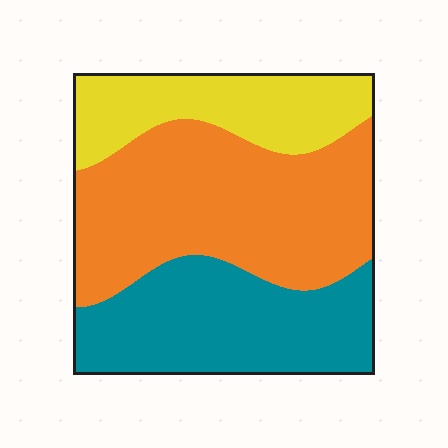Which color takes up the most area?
Orange, at roughly 45%.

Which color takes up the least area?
Yellow, at roughly 20%.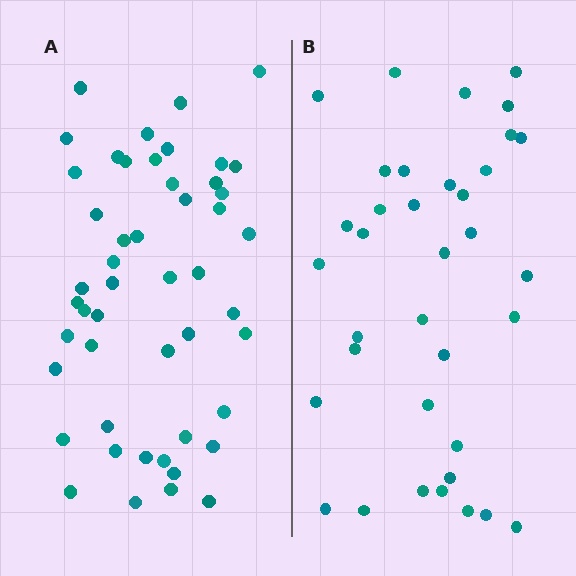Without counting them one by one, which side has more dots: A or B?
Region A (the left region) has more dots.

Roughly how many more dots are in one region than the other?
Region A has approximately 15 more dots than region B.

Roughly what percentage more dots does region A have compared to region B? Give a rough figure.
About 35% more.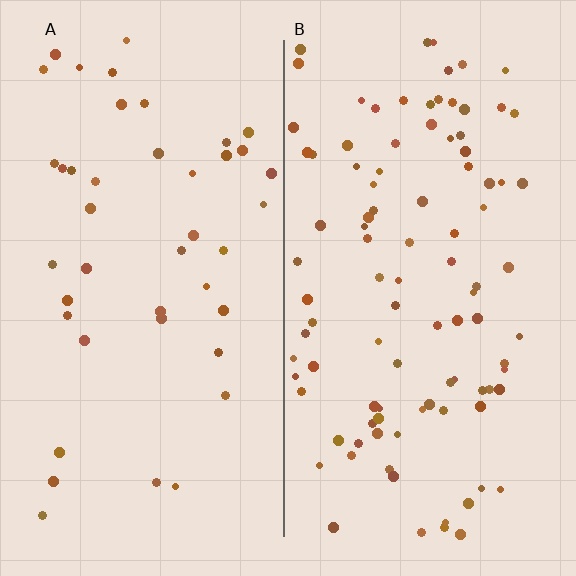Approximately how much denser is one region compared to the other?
Approximately 2.3× — region B over region A.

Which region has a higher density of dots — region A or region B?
B (the right).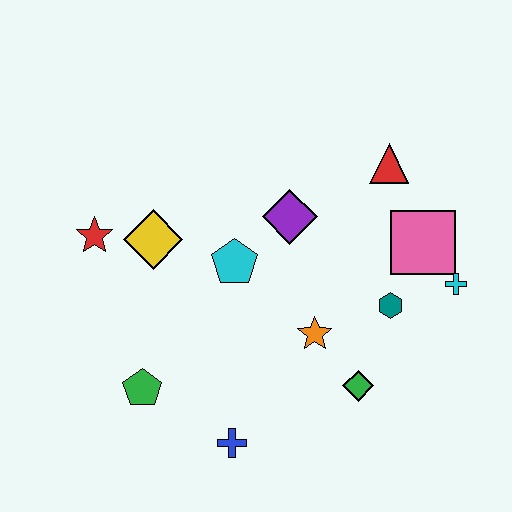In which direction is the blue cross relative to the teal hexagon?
The blue cross is to the left of the teal hexagon.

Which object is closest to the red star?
The yellow diamond is closest to the red star.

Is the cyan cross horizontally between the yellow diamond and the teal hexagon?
No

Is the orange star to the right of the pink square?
No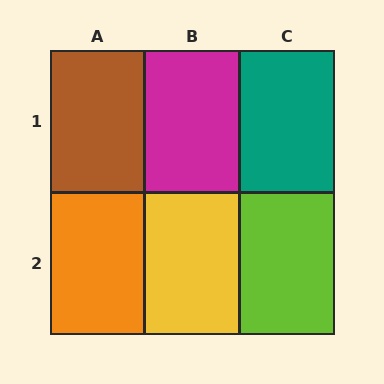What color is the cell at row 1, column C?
Teal.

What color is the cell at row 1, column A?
Brown.